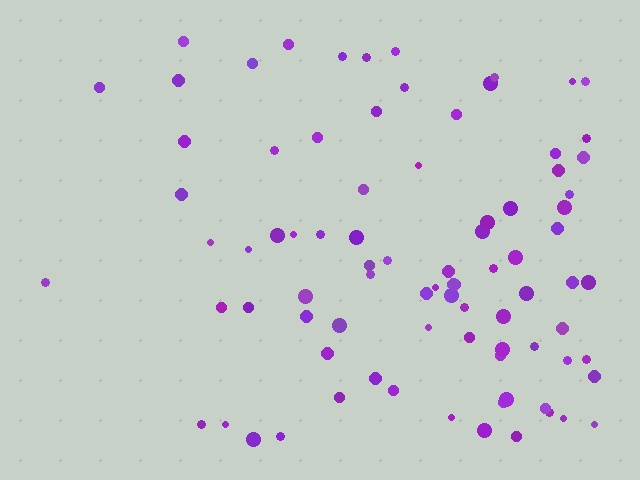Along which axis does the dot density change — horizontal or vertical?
Horizontal.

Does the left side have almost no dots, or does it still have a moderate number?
Still a moderate number, just noticeably fewer than the right.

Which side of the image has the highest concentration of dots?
The right.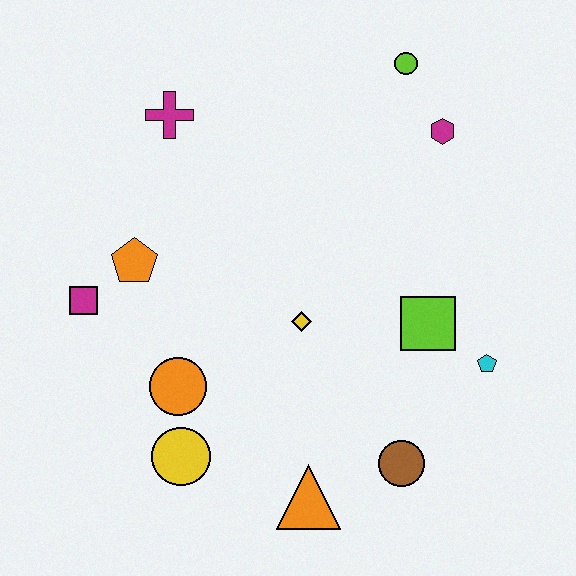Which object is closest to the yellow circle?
The orange circle is closest to the yellow circle.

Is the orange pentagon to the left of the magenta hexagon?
Yes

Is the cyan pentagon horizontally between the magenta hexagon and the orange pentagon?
No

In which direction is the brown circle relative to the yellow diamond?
The brown circle is below the yellow diamond.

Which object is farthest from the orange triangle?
The lime circle is farthest from the orange triangle.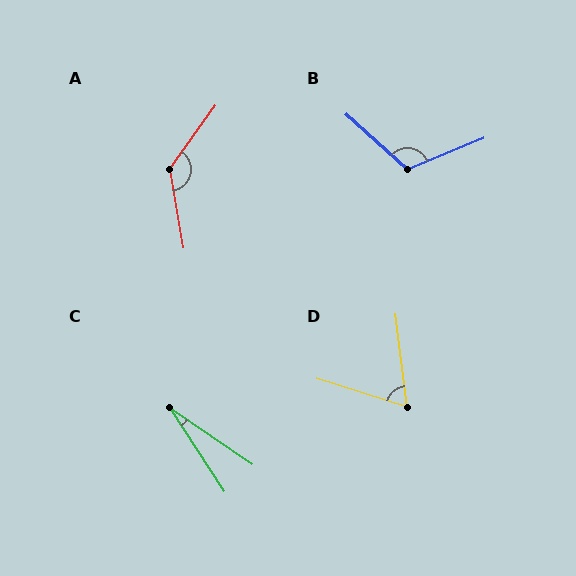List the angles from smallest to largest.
C (22°), D (66°), B (116°), A (134°).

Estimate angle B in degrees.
Approximately 116 degrees.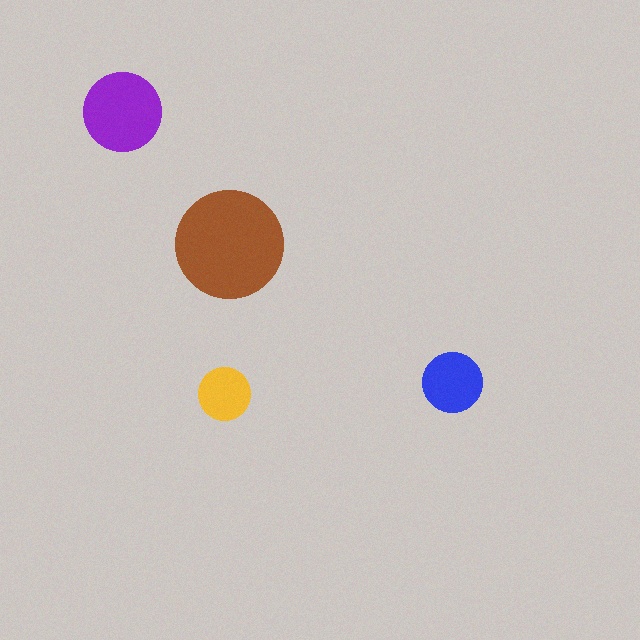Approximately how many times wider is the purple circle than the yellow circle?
About 1.5 times wider.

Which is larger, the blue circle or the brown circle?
The brown one.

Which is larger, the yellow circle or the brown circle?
The brown one.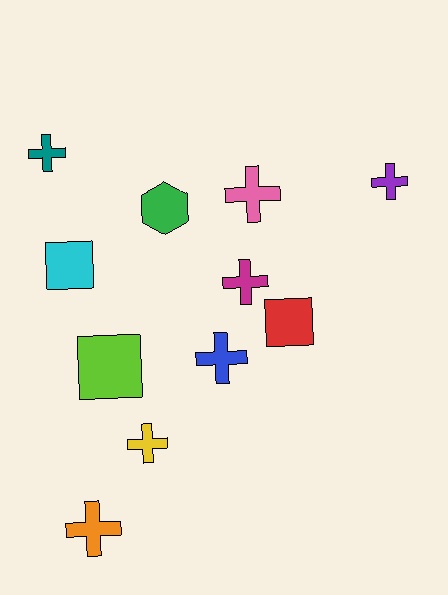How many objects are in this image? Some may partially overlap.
There are 11 objects.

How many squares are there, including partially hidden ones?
There are 3 squares.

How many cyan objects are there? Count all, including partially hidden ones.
There is 1 cyan object.